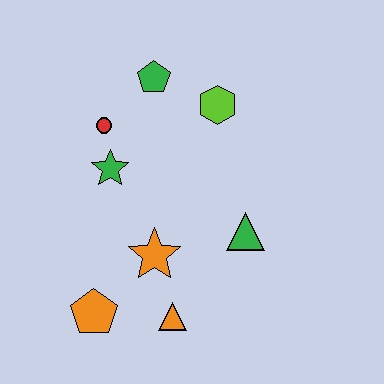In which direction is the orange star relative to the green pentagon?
The orange star is below the green pentagon.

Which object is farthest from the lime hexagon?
The orange pentagon is farthest from the lime hexagon.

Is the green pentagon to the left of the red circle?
No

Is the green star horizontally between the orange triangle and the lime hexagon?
No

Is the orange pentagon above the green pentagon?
No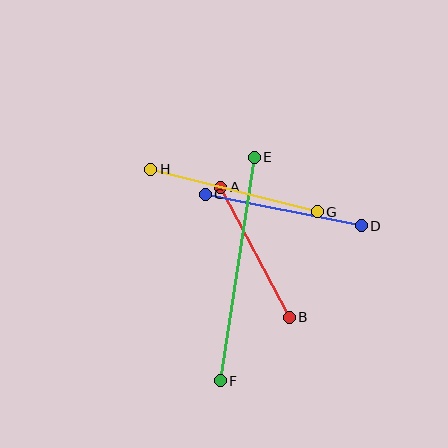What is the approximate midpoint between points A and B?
The midpoint is at approximately (255, 252) pixels.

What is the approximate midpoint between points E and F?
The midpoint is at approximately (237, 269) pixels.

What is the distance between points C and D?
The distance is approximately 159 pixels.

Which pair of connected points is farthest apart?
Points E and F are farthest apart.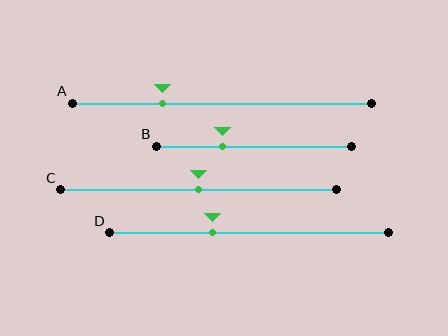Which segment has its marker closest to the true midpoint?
Segment C has its marker closest to the true midpoint.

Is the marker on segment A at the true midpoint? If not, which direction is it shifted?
No, the marker on segment A is shifted to the left by about 20% of the segment length.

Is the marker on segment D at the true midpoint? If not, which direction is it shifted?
No, the marker on segment D is shifted to the left by about 13% of the segment length.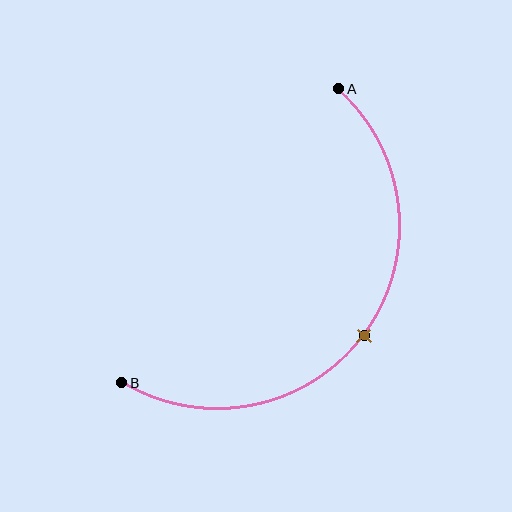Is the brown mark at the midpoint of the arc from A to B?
Yes. The brown mark lies on the arc at equal arc-length from both A and B — it is the arc midpoint.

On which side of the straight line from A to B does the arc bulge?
The arc bulges below and to the right of the straight line connecting A and B.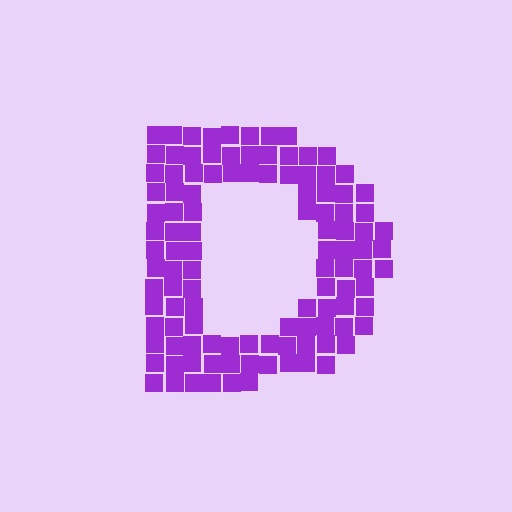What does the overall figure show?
The overall figure shows the letter D.